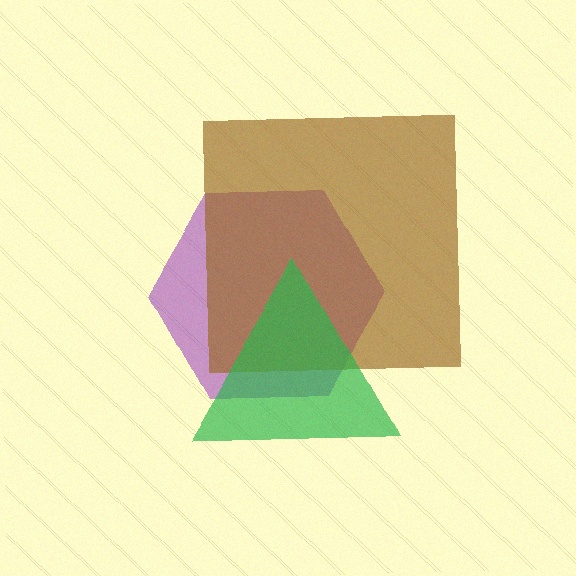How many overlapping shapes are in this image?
There are 3 overlapping shapes in the image.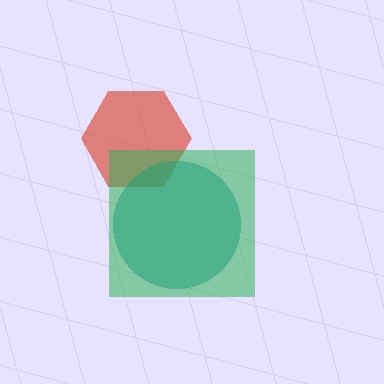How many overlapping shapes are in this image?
There are 3 overlapping shapes in the image.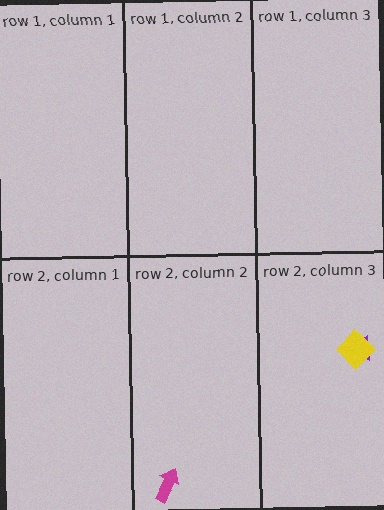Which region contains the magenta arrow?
The row 2, column 2 region.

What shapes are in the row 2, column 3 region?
The purple triangle, the yellow diamond.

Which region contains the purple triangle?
The row 2, column 3 region.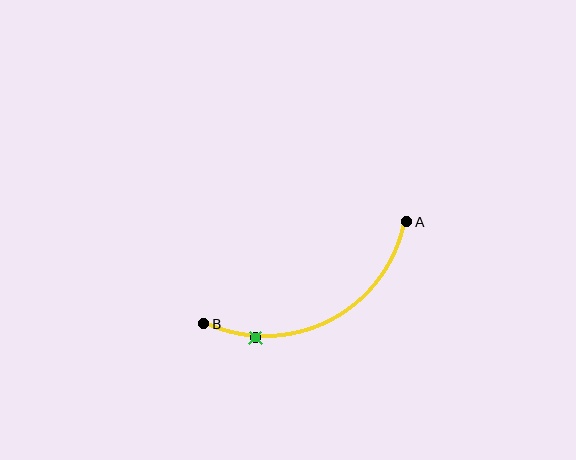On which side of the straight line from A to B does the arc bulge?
The arc bulges below the straight line connecting A and B.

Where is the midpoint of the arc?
The arc midpoint is the point on the curve farthest from the straight line joining A and B. It sits below that line.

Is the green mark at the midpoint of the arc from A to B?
No. The green mark lies on the arc but is closer to endpoint B. The arc midpoint would be at the point on the curve equidistant along the arc from both A and B.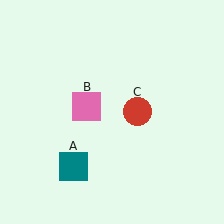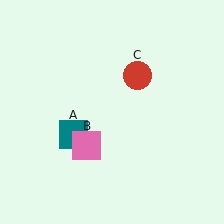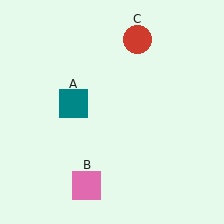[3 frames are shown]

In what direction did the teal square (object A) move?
The teal square (object A) moved up.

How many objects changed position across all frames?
3 objects changed position: teal square (object A), pink square (object B), red circle (object C).